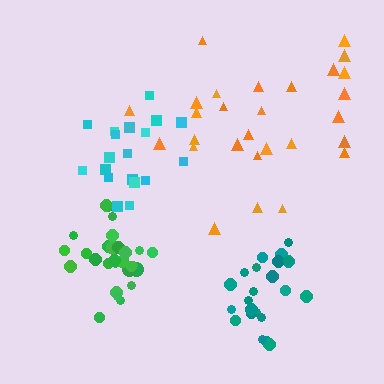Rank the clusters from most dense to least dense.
green, teal, cyan, orange.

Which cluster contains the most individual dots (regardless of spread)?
Orange (30).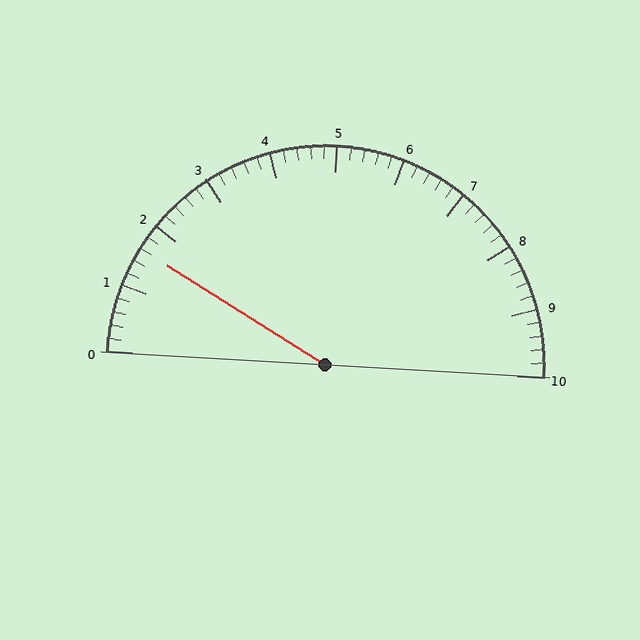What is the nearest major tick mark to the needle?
The nearest major tick mark is 2.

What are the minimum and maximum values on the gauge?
The gauge ranges from 0 to 10.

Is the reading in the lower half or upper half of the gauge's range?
The reading is in the lower half of the range (0 to 10).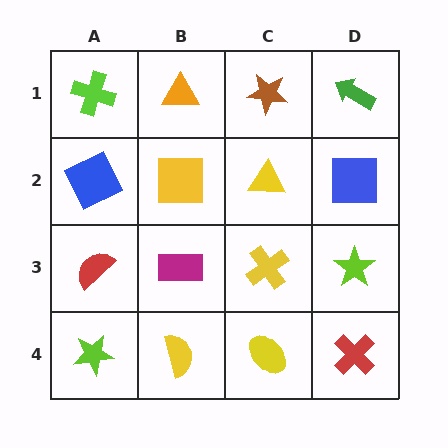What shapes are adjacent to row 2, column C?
A brown star (row 1, column C), a yellow cross (row 3, column C), a yellow square (row 2, column B), a blue square (row 2, column D).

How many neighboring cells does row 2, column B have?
4.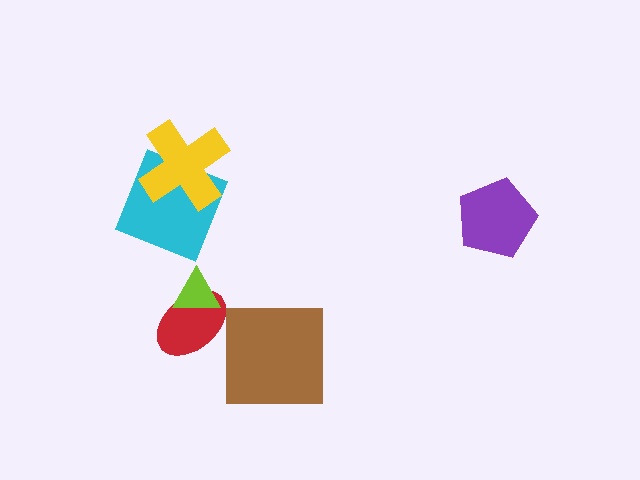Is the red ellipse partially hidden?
Yes, it is partially covered by another shape.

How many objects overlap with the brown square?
0 objects overlap with the brown square.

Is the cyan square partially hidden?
Yes, it is partially covered by another shape.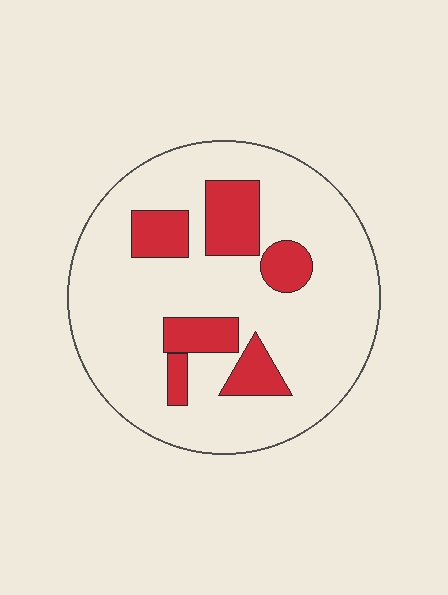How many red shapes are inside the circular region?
6.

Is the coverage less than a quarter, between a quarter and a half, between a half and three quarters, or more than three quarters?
Less than a quarter.